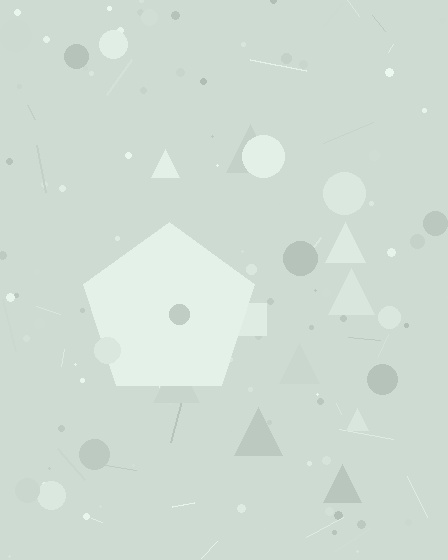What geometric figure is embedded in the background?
A pentagon is embedded in the background.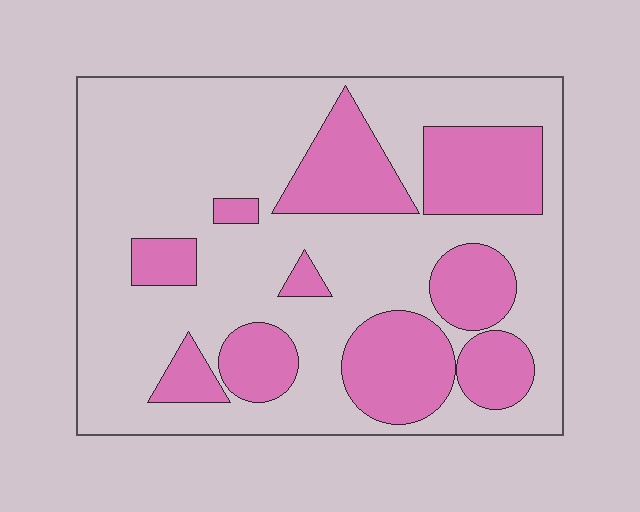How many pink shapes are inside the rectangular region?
10.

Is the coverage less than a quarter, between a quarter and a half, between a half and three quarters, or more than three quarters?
Between a quarter and a half.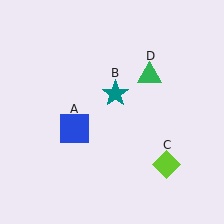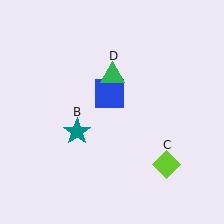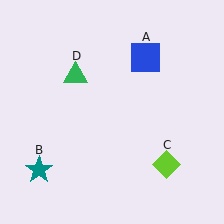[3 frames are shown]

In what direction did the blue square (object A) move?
The blue square (object A) moved up and to the right.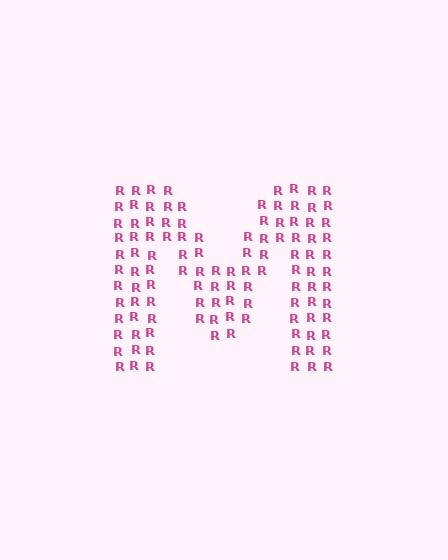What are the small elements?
The small elements are letter R's.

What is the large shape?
The large shape is the letter M.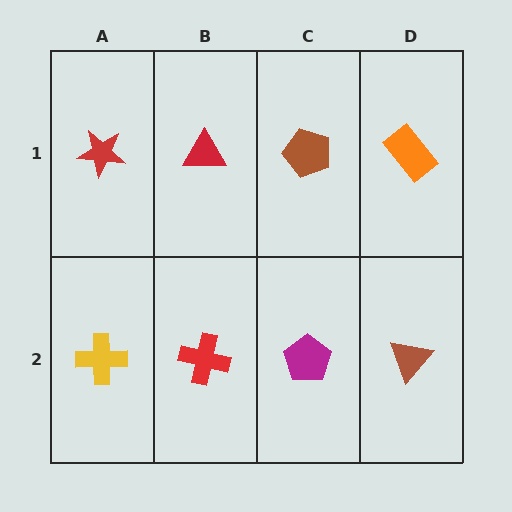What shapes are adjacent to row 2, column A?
A red star (row 1, column A), a red cross (row 2, column B).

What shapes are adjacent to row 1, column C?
A magenta pentagon (row 2, column C), a red triangle (row 1, column B), an orange rectangle (row 1, column D).